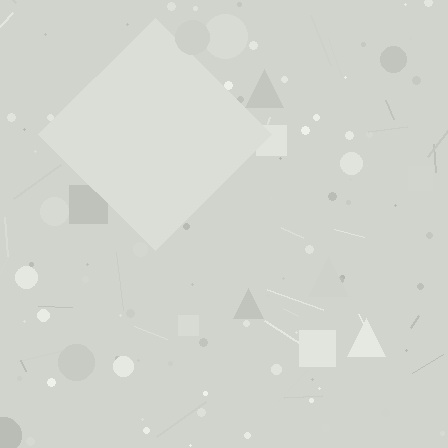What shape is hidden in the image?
A diamond is hidden in the image.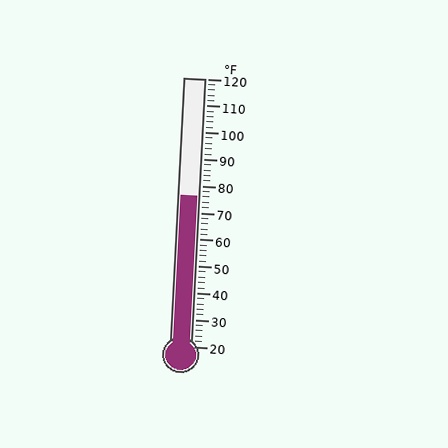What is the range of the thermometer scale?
The thermometer scale ranges from 20°F to 120°F.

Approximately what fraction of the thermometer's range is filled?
The thermometer is filled to approximately 55% of its range.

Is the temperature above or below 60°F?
The temperature is above 60°F.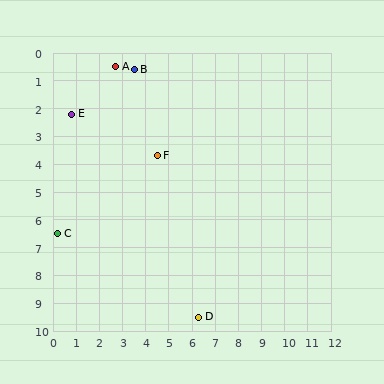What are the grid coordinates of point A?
Point A is at approximately (2.7, 0.5).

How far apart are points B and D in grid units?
Points B and D are about 9.3 grid units apart.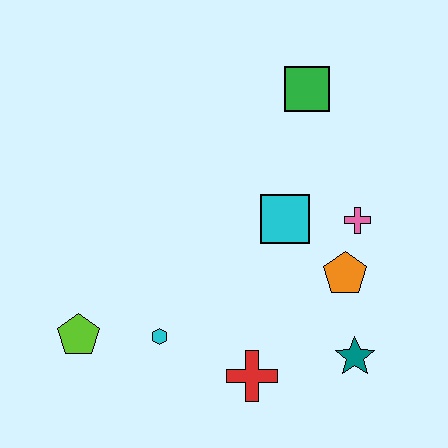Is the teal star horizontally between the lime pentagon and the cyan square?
No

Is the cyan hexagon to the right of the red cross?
No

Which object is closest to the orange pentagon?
The pink cross is closest to the orange pentagon.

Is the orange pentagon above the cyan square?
No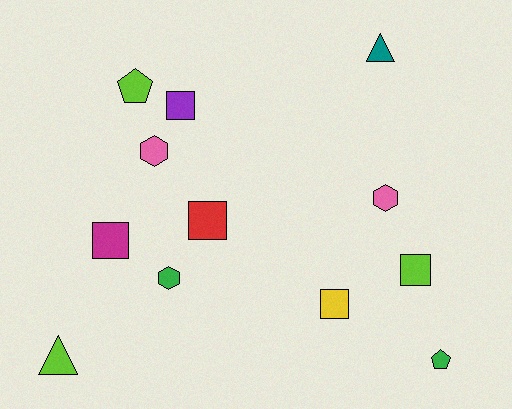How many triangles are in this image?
There are 2 triangles.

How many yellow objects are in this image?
There is 1 yellow object.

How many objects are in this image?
There are 12 objects.